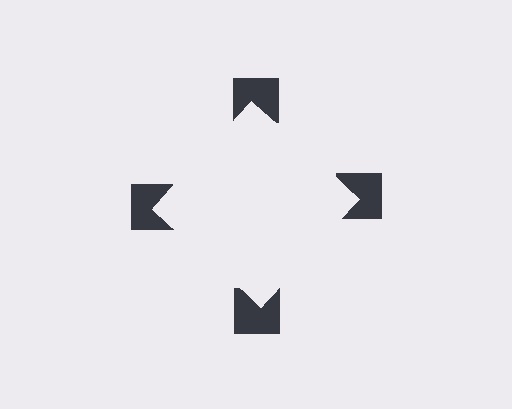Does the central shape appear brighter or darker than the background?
It typically appears slightly brighter than the background, even though no actual brightness change is drawn.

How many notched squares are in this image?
There are 4 — one at each vertex of the illusory square.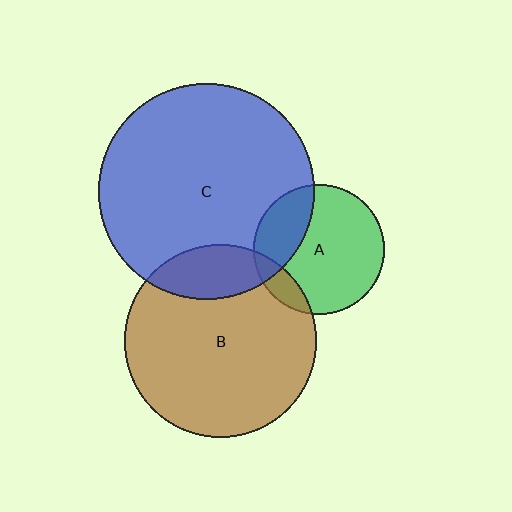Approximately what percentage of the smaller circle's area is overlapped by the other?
Approximately 20%.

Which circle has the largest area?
Circle C (blue).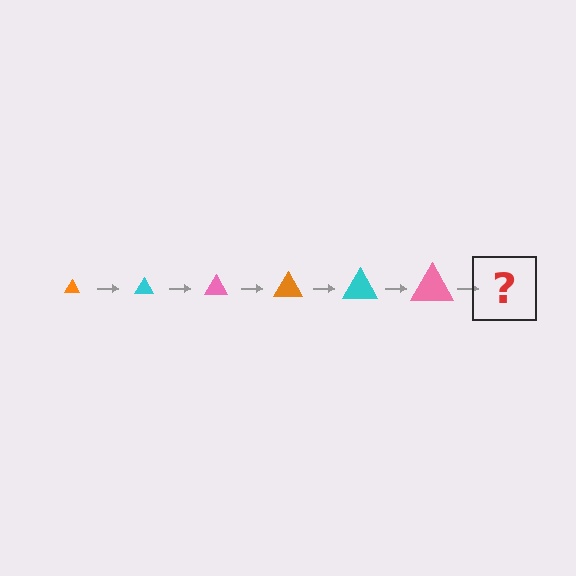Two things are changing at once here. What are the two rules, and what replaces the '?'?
The two rules are that the triangle grows larger each step and the color cycles through orange, cyan, and pink. The '?' should be an orange triangle, larger than the previous one.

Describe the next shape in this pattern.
It should be an orange triangle, larger than the previous one.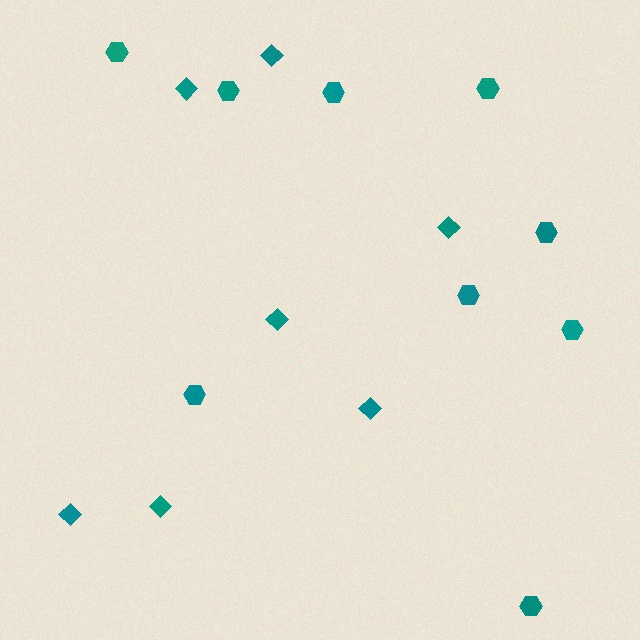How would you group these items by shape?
There are 2 groups: one group of hexagons (9) and one group of diamonds (7).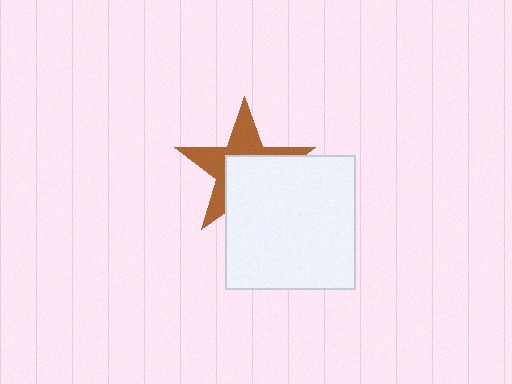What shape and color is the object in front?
The object in front is a white rectangle.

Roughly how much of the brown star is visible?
About half of it is visible (roughly 50%).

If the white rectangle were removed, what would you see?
You would see the complete brown star.